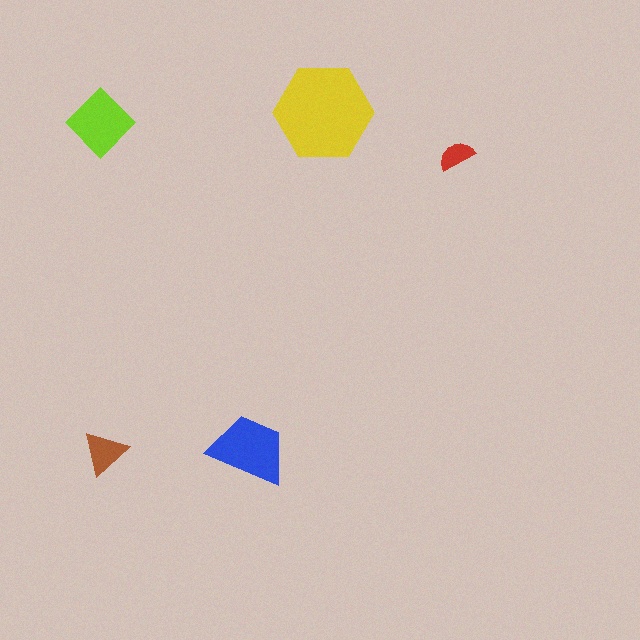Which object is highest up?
The yellow hexagon is topmost.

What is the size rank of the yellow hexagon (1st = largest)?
1st.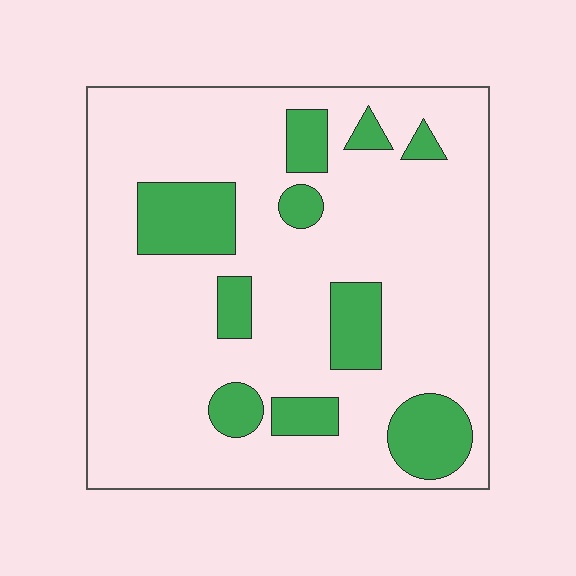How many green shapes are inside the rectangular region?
10.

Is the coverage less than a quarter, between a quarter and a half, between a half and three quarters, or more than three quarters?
Less than a quarter.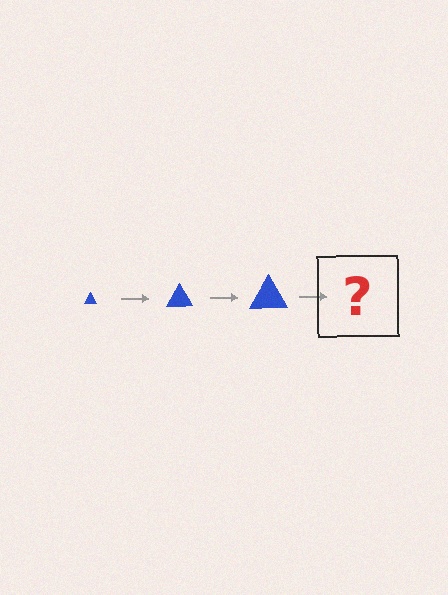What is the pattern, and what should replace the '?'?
The pattern is that the triangle gets progressively larger each step. The '?' should be a blue triangle, larger than the previous one.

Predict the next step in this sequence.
The next step is a blue triangle, larger than the previous one.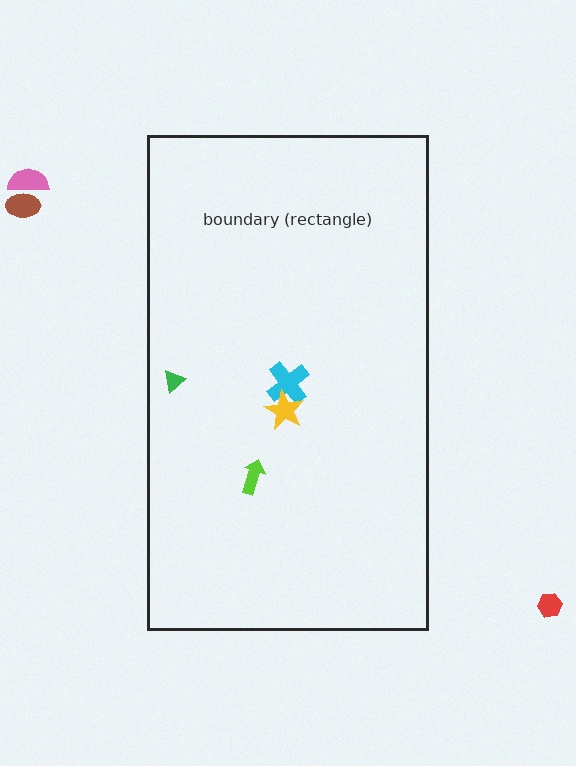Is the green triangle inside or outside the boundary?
Inside.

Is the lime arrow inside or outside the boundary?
Inside.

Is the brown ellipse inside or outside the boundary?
Outside.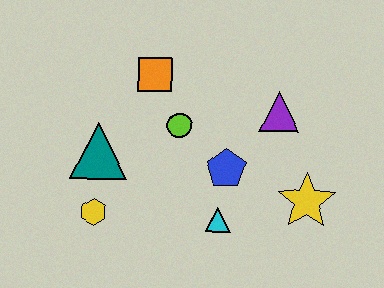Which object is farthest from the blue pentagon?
The yellow hexagon is farthest from the blue pentagon.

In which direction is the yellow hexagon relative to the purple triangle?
The yellow hexagon is to the left of the purple triangle.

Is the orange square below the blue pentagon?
No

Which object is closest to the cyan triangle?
The blue pentagon is closest to the cyan triangle.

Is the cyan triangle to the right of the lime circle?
Yes